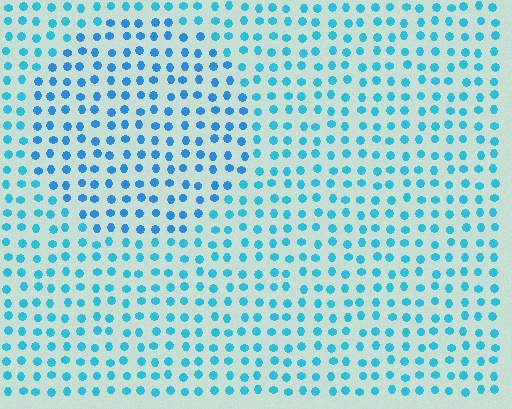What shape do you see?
I see a circle.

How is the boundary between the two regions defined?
The boundary is defined purely by a slight shift in hue (about 18 degrees). Spacing, size, and orientation are identical on both sides.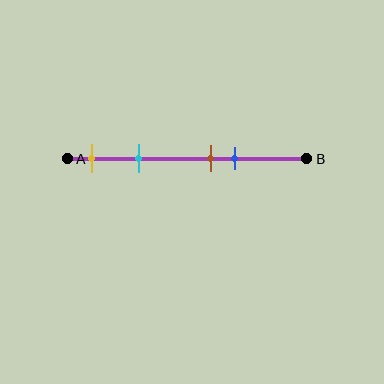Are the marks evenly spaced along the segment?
No, the marks are not evenly spaced.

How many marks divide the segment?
There are 4 marks dividing the segment.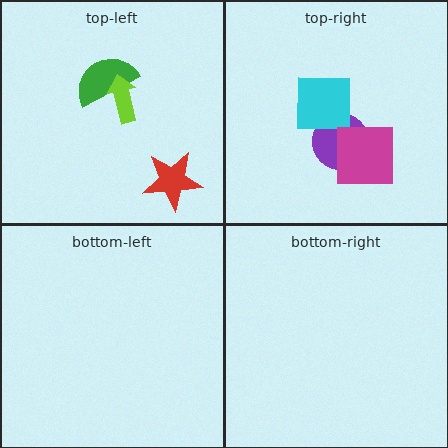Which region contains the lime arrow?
The top-left region.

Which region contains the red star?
The top-left region.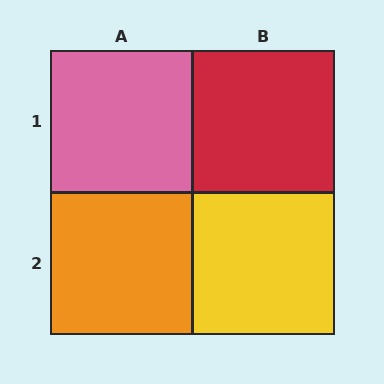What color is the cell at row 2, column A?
Orange.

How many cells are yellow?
1 cell is yellow.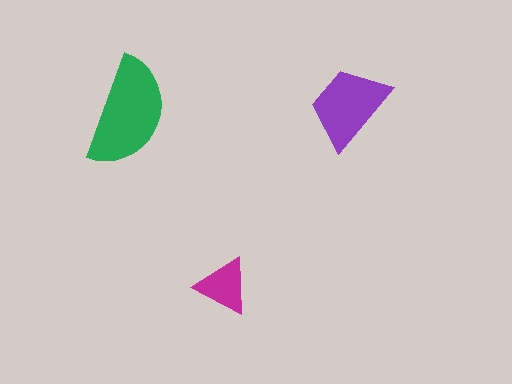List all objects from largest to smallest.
The green semicircle, the purple trapezoid, the magenta triangle.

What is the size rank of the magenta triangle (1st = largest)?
3rd.